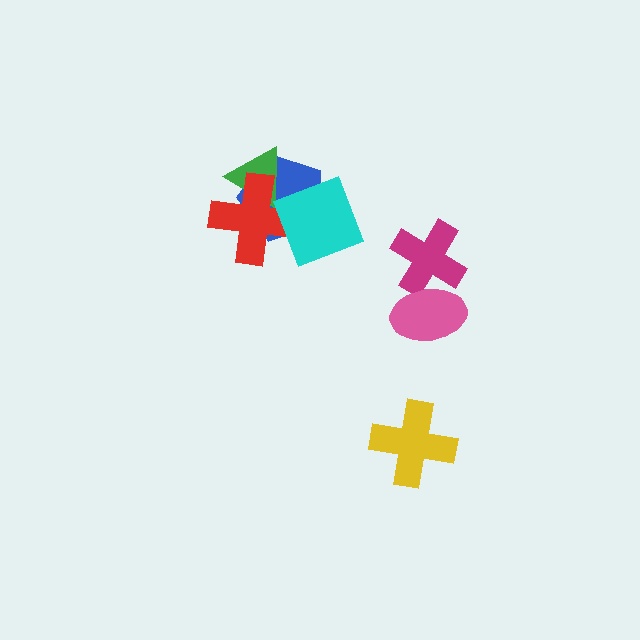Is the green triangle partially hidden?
Yes, it is partially covered by another shape.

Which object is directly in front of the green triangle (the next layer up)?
The red cross is directly in front of the green triangle.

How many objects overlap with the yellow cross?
0 objects overlap with the yellow cross.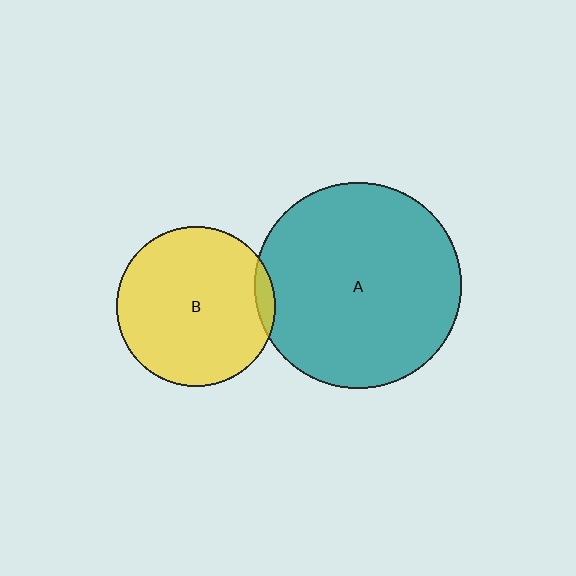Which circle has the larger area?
Circle A (teal).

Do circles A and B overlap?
Yes.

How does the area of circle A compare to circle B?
Approximately 1.7 times.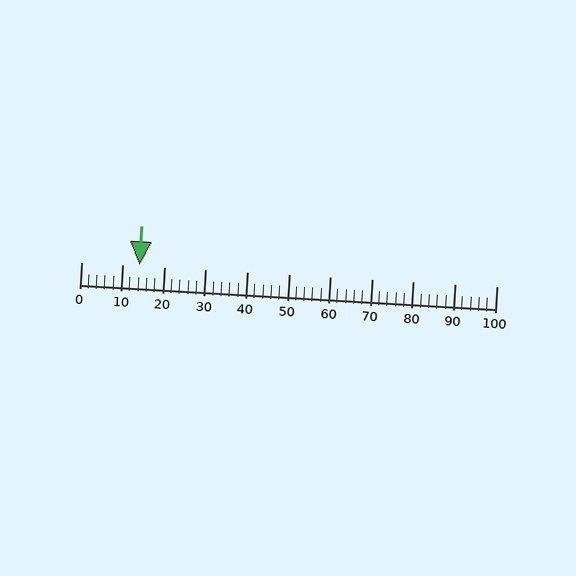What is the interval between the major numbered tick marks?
The major tick marks are spaced 10 units apart.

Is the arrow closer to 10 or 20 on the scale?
The arrow is closer to 10.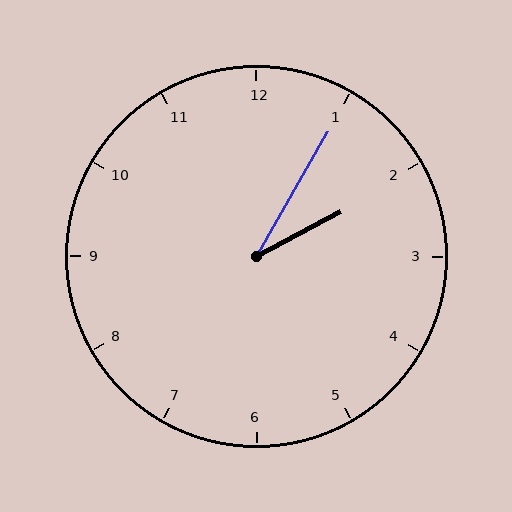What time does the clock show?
2:05.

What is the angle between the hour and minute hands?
Approximately 32 degrees.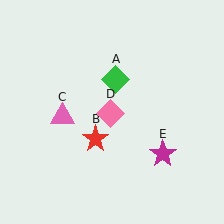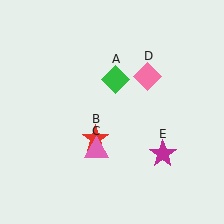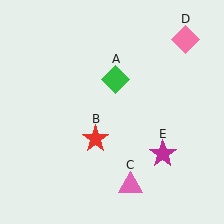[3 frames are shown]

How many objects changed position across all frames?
2 objects changed position: pink triangle (object C), pink diamond (object D).